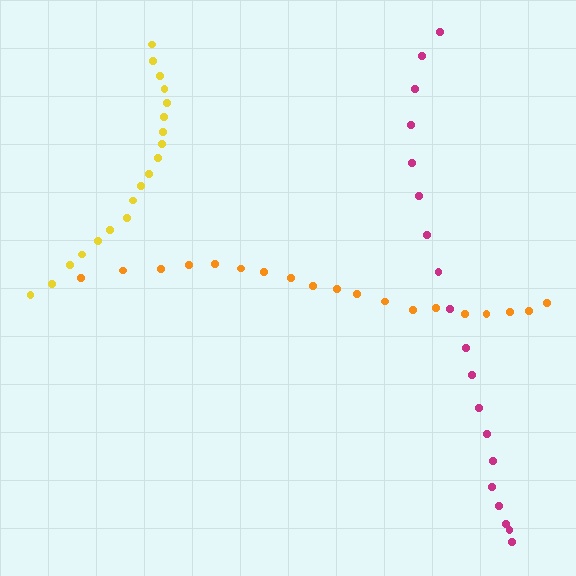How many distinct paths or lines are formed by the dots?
There are 3 distinct paths.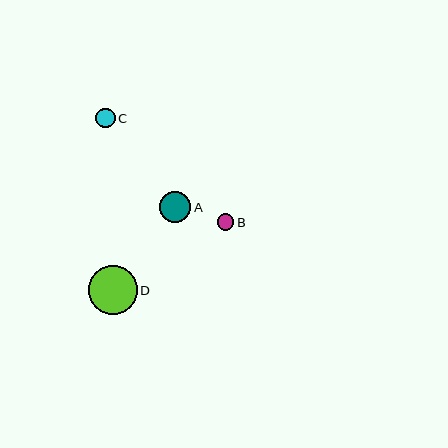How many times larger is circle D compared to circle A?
Circle D is approximately 1.6 times the size of circle A.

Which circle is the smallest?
Circle B is the smallest with a size of approximately 16 pixels.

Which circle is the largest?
Circle D is the largest with a size of approximately 49 pixels.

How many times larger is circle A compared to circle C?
Circle A is approximately 1.6 times the size of circle C.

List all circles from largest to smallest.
From largest to smallest: D, A, C, B.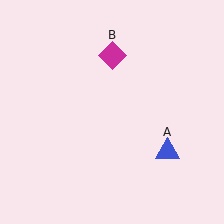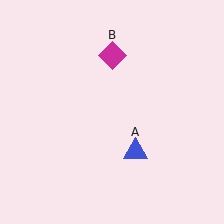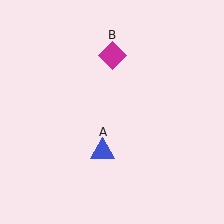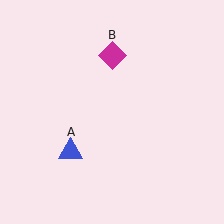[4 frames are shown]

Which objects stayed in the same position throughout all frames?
Magenta diamond (object B) remained stationary.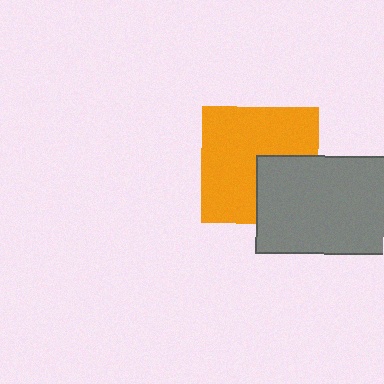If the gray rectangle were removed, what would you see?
You would see the complete orange square.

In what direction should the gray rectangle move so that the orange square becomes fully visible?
The gray rectangle should move toward the lower-right. That is the shortest direction to clear the overlap and leave the orange square fully visible.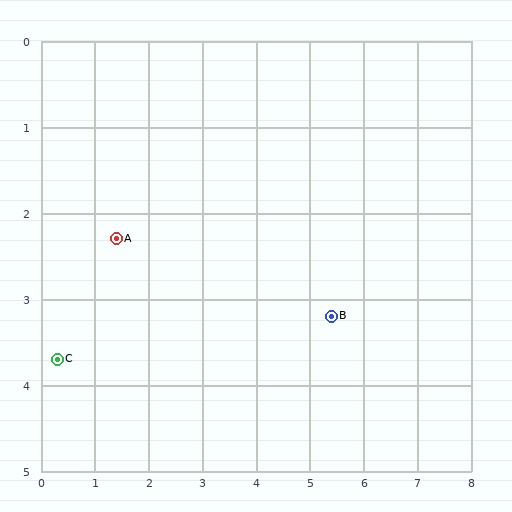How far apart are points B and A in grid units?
Points B and A are about 4.1 grid units apart.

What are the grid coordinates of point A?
Point A is at approximately (1.4, 2.3).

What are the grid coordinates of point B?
Point B is at approximately (5.4, 3.2).